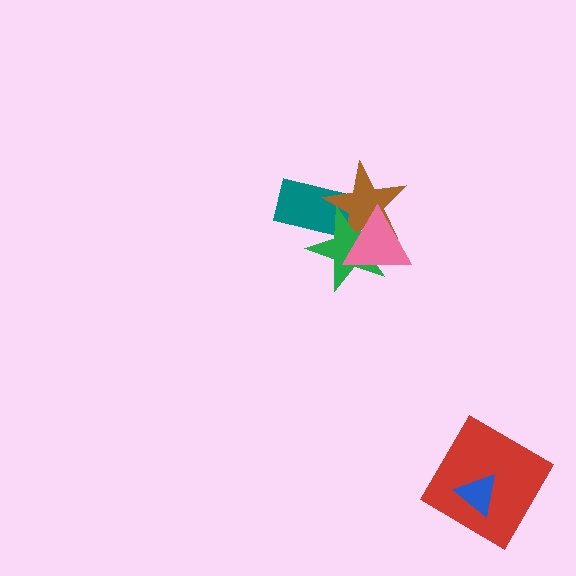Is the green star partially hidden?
Yes, it is partially covered by another shape.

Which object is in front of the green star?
The pink triangle is in front of the green star.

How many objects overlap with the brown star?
3 objects overlap with the brown star.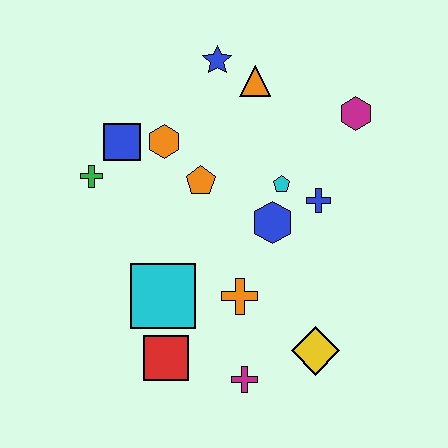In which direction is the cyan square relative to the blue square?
The cyan square is below the blue square.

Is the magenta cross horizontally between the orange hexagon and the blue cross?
Yes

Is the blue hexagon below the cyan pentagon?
Yes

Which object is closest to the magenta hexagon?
The blue cross is closest to the magenta hexagon.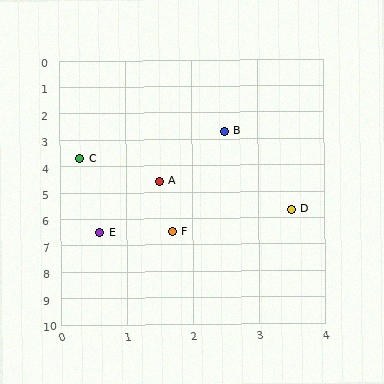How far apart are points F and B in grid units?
Points F and B are about 3.9 grid units apart.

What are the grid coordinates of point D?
Point D is at approximately (3.5, 5.7).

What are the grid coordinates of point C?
Point C is at approximately (0.3, 3.7).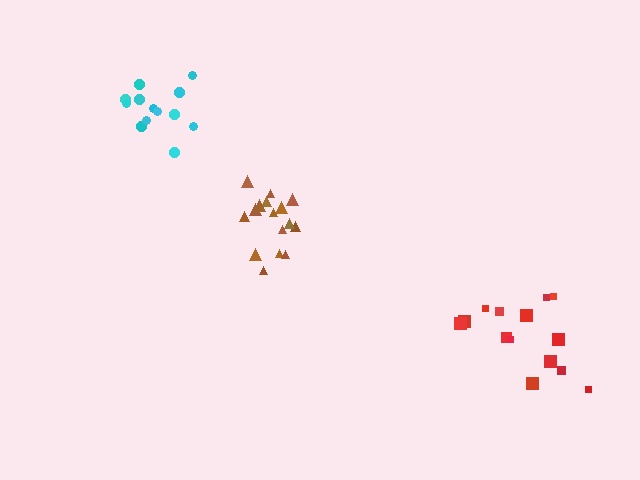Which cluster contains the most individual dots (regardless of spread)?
Brown (16).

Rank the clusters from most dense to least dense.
brown, cyan, red.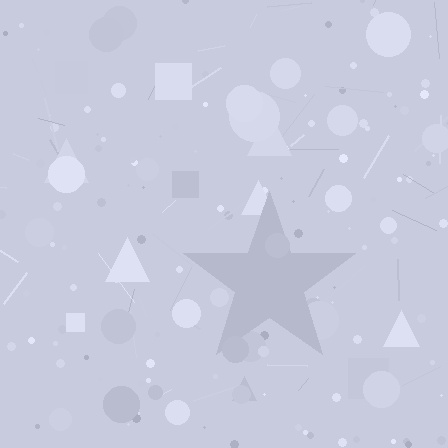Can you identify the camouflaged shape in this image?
The camouflaged shape is a star.